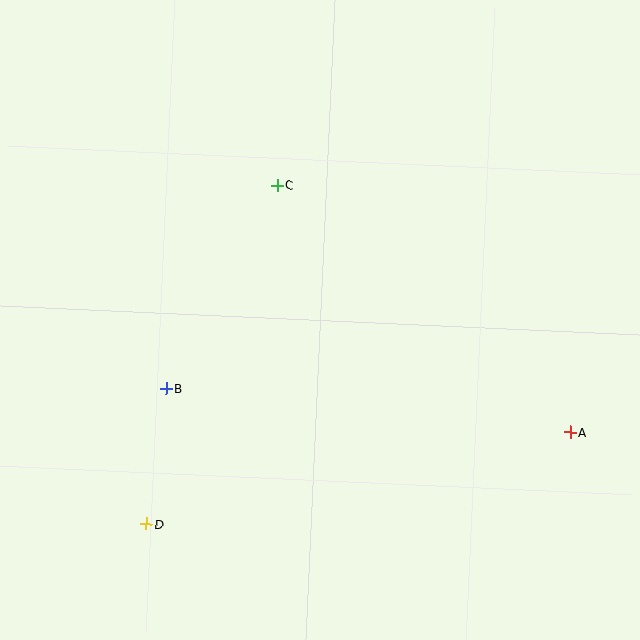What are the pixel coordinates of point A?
Point A is at (570, 432).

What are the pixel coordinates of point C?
Point C is at (277, 185).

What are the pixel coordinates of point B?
Point B is at (166, 389).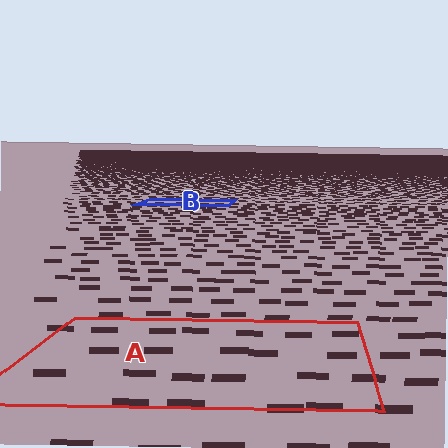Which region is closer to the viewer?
Region A is closer. The texture elements there are larger and more spread out.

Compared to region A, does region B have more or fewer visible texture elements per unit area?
Region B has more texture elements per unit area — they are packed more densely because it is farther away.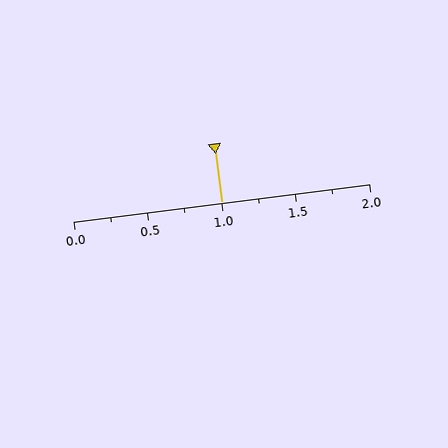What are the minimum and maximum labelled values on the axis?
The axis runs from 0.0 to 2.0.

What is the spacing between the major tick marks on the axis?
The major ticks are spaced 0.5 apart.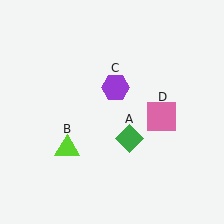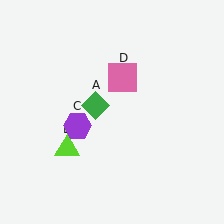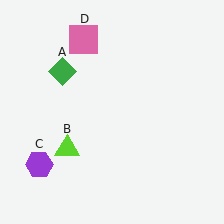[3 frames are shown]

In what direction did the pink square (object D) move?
The pink square (object D) moved up and to the left.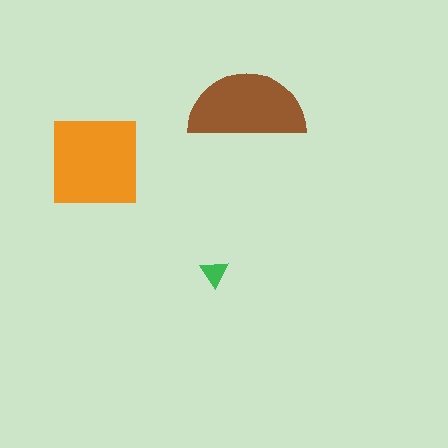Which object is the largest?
The orange square.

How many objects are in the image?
There are 3 objects in the image.